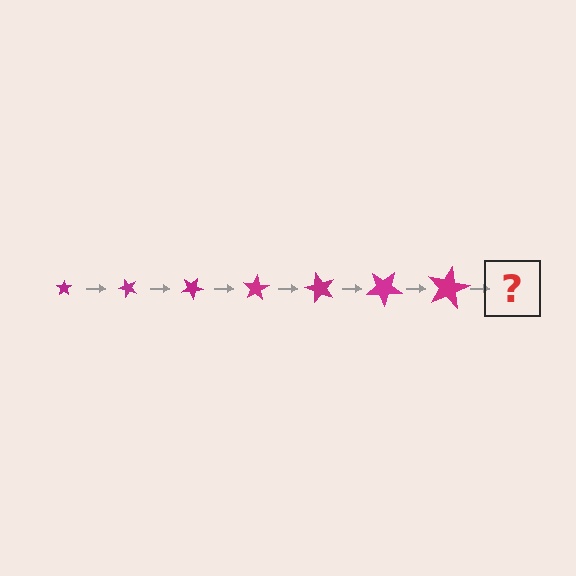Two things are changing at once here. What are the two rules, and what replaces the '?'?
The two rules are that the star grows larger each step and it rotates 50 degrees each step. The '?' should be a star, larger than the previous one and rotated 350 degrees from the start.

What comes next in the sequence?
The next element should be a star, larger than the previous one and rotated 350 degrees from the start.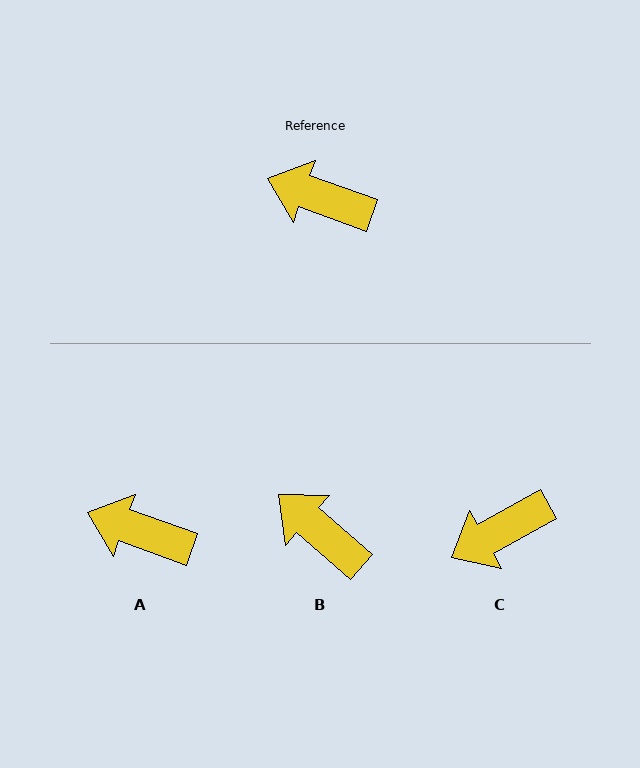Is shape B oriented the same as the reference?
No, it is off by about 21 degrees.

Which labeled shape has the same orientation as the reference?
A.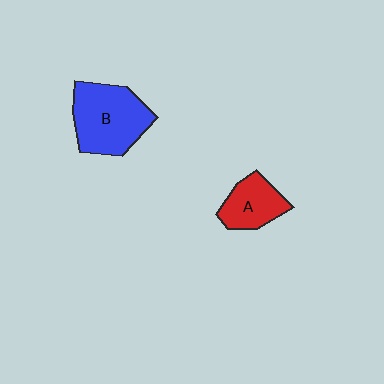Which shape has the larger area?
Shape B (blue).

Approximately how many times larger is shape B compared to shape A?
Approximately 1.7 times.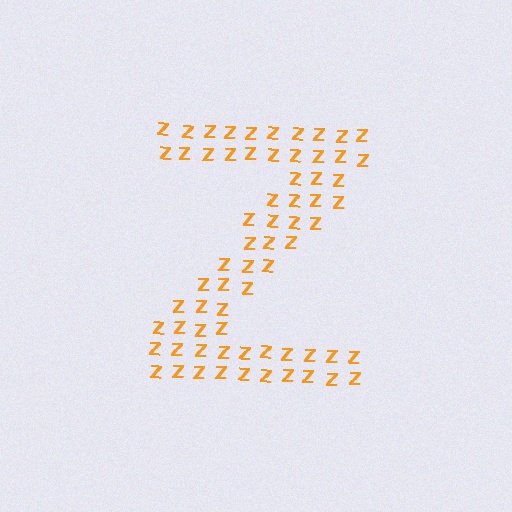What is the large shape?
The large shape is the letter Z.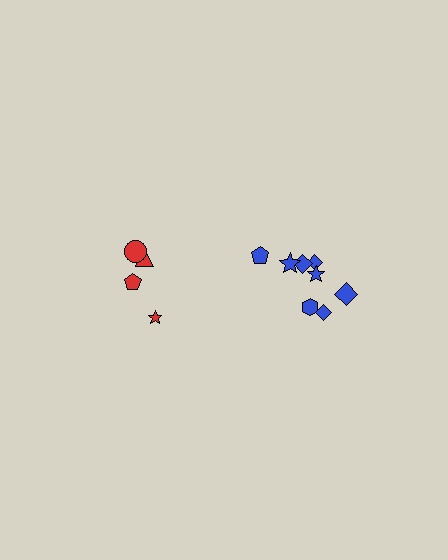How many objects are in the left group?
There are 4 objects.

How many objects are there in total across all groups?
There are 12 objects.